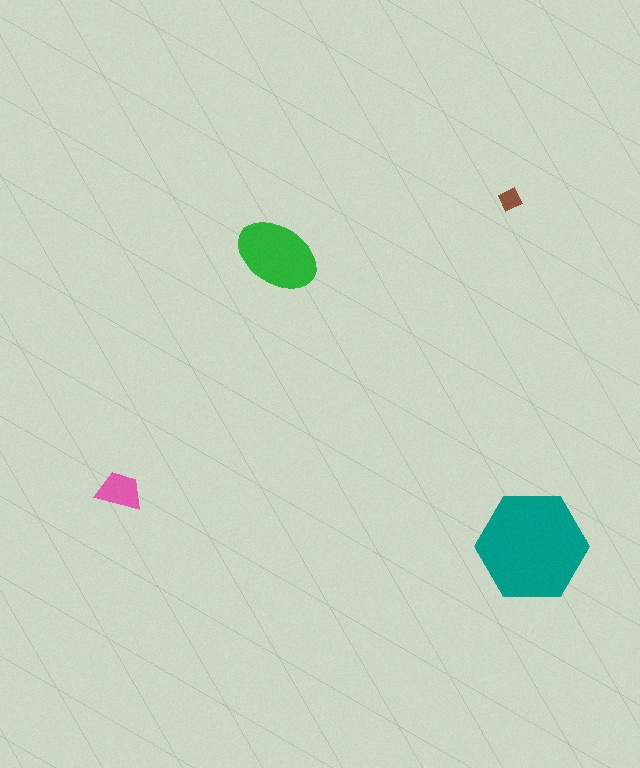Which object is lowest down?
The teal hexagon is bottommost.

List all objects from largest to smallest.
The teal hexagon, the green ellipse, the pink trapezoid, the brown diamond.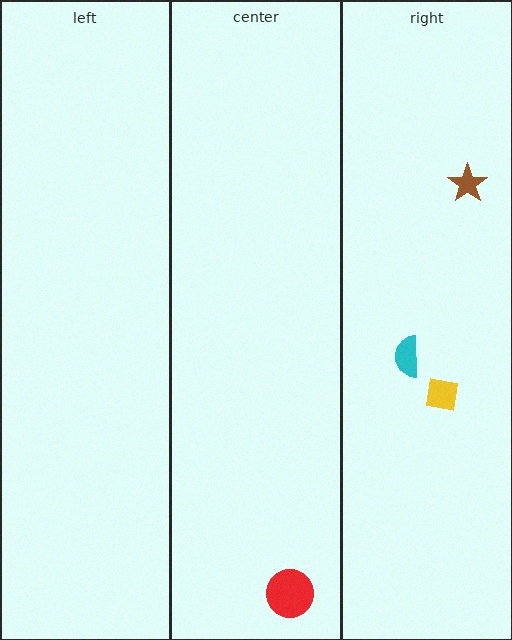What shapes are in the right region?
The brown star, the yellow square, the cyan semicircle.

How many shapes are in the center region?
1.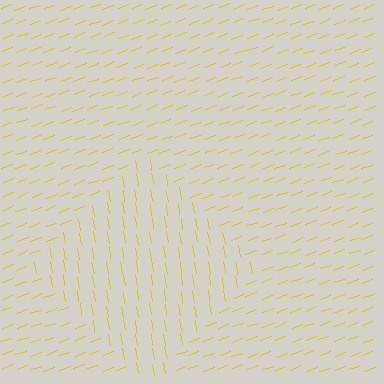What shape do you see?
I see a diamond.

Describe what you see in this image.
The image is filled with small yellow line segments. A diamond region in the image has lines oriented differently from the surrounding lines, creating a visible texture boundary.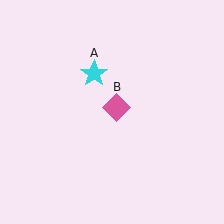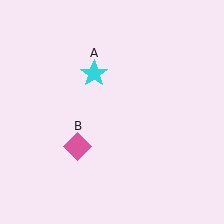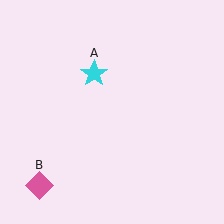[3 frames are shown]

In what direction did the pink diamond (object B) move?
The pink diamond (object B) moved down and to the left.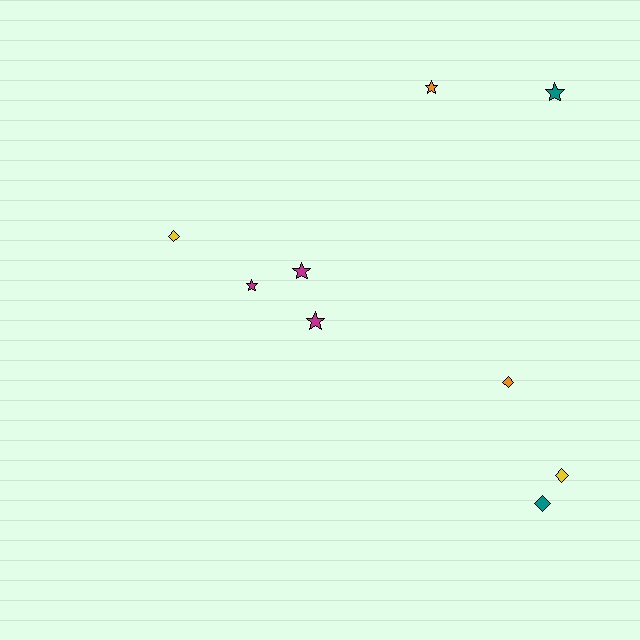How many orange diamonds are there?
There is 1 orange diamond.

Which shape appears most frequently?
Star, with 5 objects.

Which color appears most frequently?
Magenta, with 3 objects.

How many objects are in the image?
There are 9 objects.